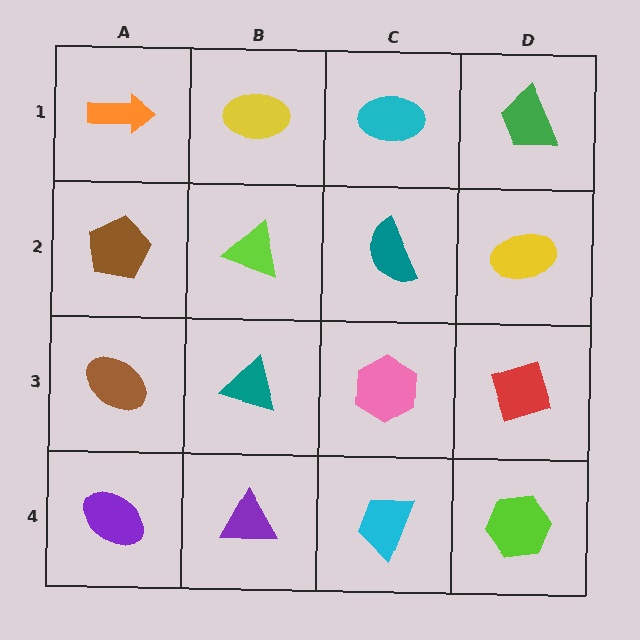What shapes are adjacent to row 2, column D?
A green trapezoid (row 1, column D), a red diamond (row 3, column D), a teal semicircle (row 2, column C).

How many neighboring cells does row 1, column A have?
2.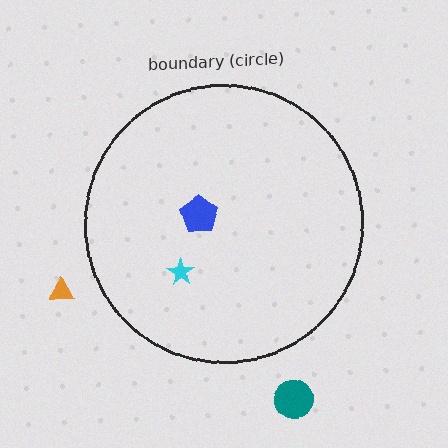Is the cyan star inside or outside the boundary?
Inside.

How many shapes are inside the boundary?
2 inside, 2 outside.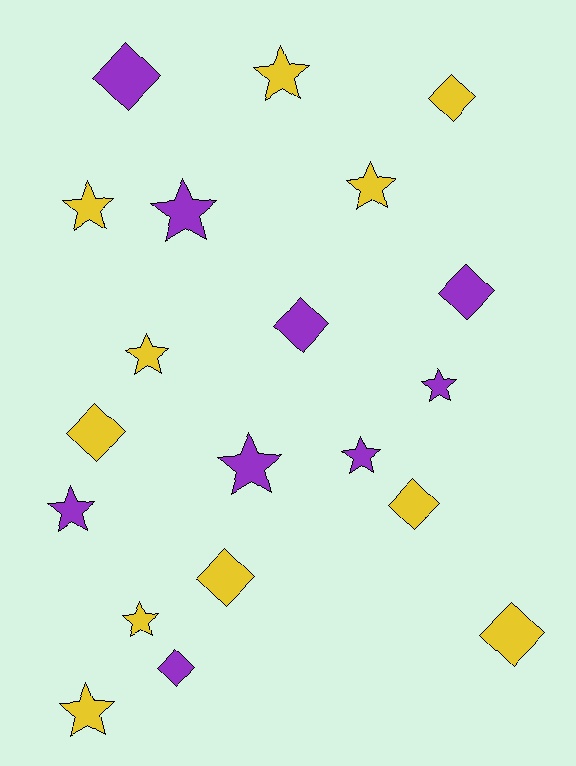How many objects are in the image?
There are 20 objects.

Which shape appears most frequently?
Star, with 11 objects.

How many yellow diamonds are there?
There are 5 yellow diamonds.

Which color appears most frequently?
Yellow, with 11 objects.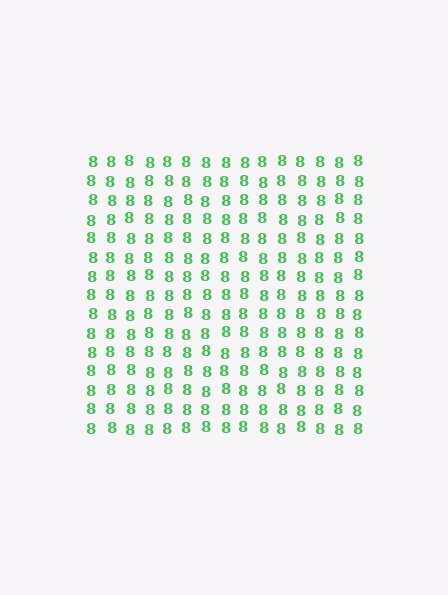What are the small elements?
The small elements are digit 8's.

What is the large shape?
The large shape is a square.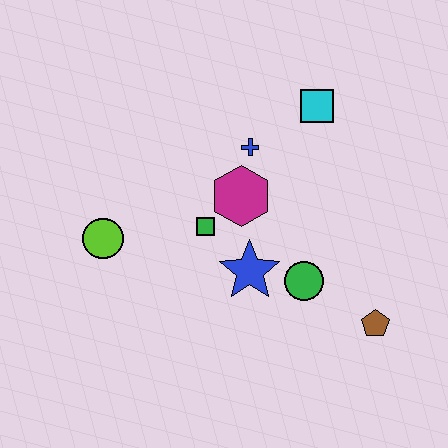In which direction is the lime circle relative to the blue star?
The lime circle is to the left of the blue star.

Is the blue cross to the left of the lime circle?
No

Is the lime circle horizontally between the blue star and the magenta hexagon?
No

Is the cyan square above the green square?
Yes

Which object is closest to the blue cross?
The magenta hexagon is closest to the blue cross.